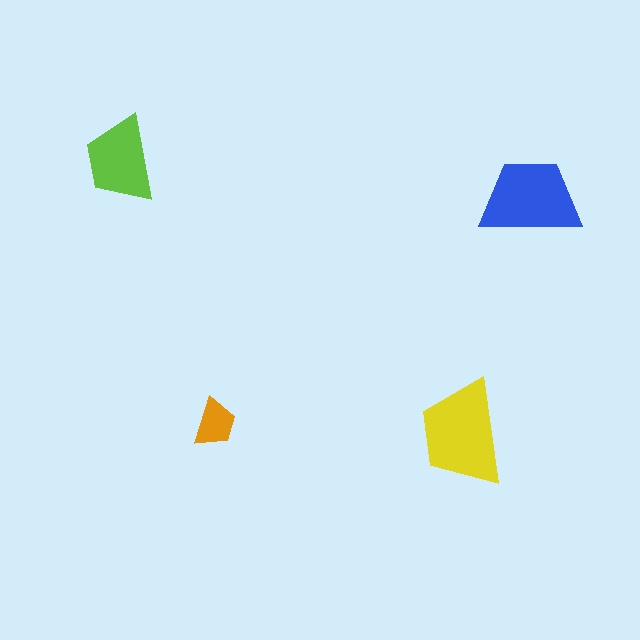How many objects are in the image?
There are 4 objects in the image.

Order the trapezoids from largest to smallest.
the yellow one, the blue one, the lime one, the orange one.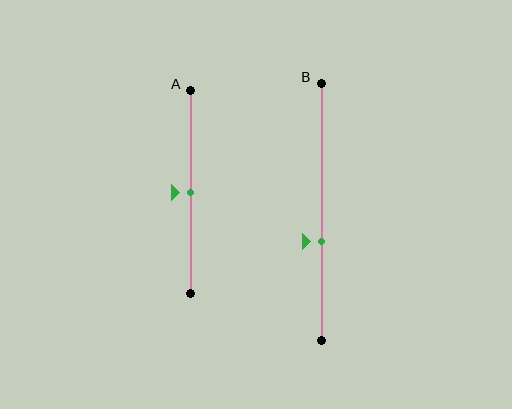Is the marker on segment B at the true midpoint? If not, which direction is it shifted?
No, the marker on segment B is shifted downward by about 11% of the segment length.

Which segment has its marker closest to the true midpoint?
Segment A has its marker closest to the true midpoint.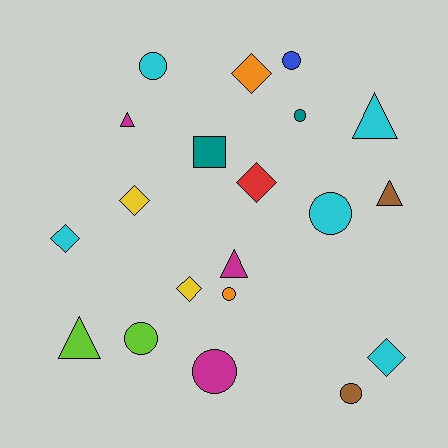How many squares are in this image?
There is 1 square.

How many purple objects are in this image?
There are no purple objects.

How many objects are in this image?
There are 20 objects.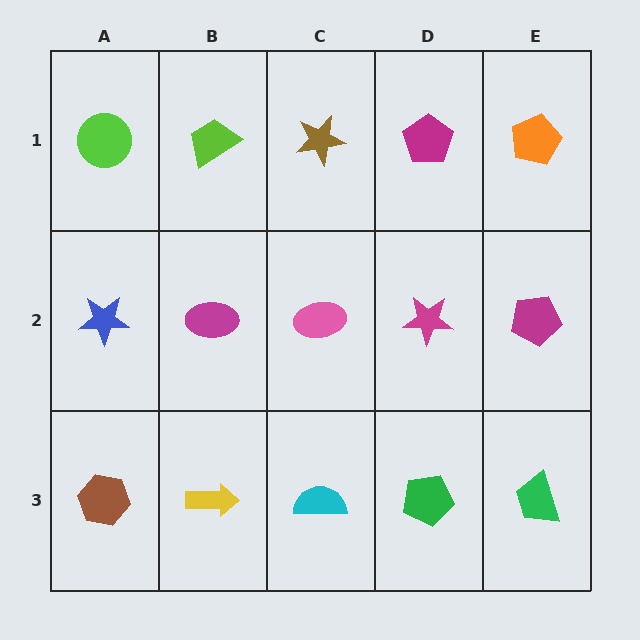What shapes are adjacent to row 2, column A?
A lime circle (row 1, column A), a brown hexagon (row 3, column A), a magenta ellipse (row 2, column B).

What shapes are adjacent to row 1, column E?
A magenta pentagon (row 2, column E), a magenta pentagon (row 1, column D).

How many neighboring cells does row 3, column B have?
3.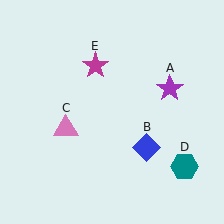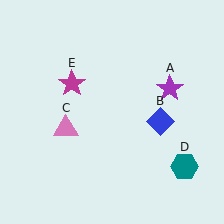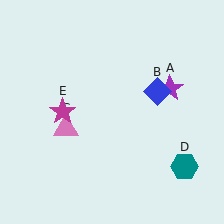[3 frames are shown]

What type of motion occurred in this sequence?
The blue diamond (object B), magenta star (object E) rotated counterclockwise around the center of the scene.